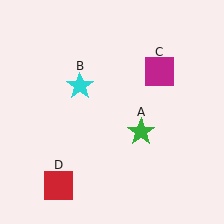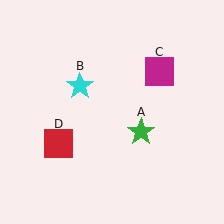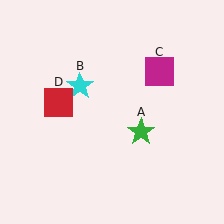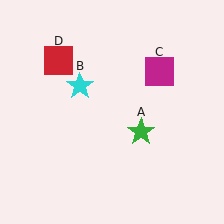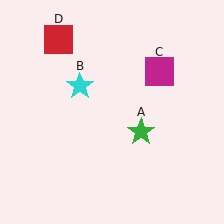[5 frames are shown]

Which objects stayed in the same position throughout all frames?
Green star (object A) and cyan star (object B) and magenta square (object C) remained stationary.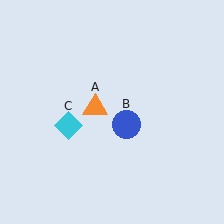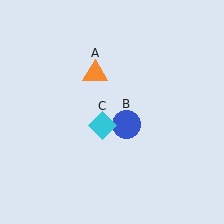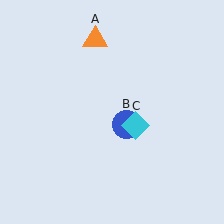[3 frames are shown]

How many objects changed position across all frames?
2 objects changed position: orange triangle (object A), cyan diamond (object C).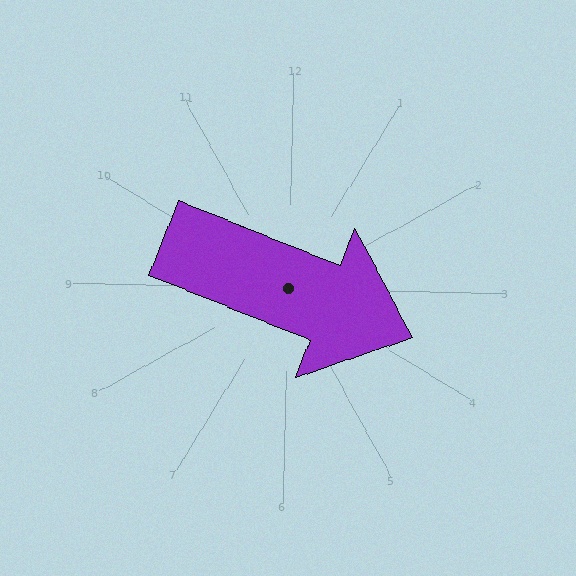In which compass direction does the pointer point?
East.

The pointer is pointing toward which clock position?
Roughly 4 o'clock.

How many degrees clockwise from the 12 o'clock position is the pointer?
Approximately 111 degrees.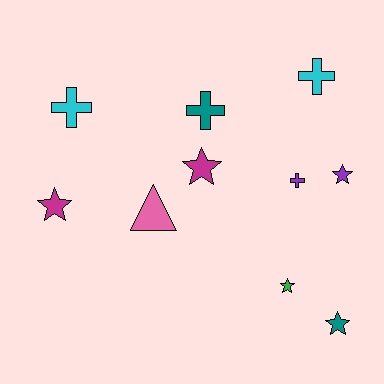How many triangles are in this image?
There is 1 triangle.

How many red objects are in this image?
There are no red objects.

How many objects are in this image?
There are 10 objects.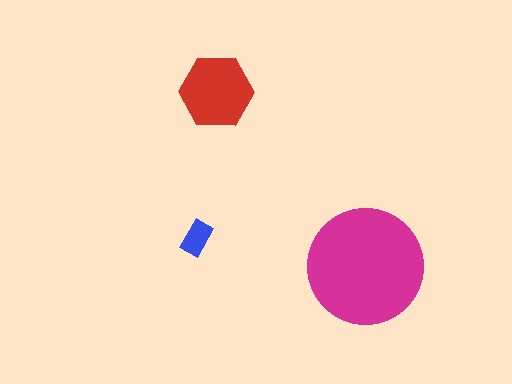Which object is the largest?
The magenta circle.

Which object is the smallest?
The blue rectangle.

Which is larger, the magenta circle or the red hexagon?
The magenta circle.